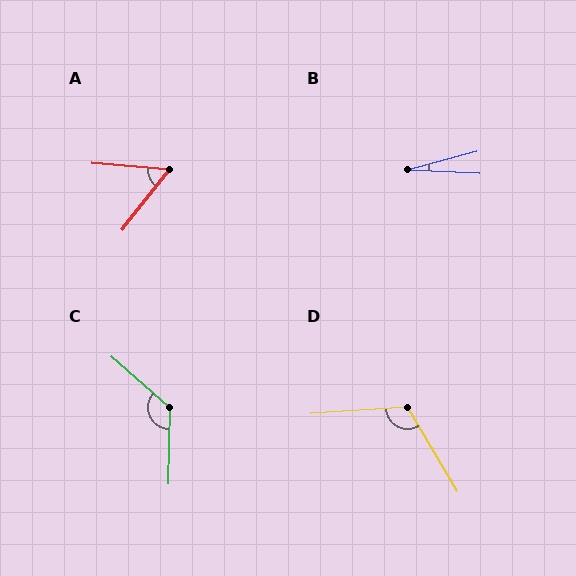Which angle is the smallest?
B, at approximately 17 degrees.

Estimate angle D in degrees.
Approximately 117 degrees.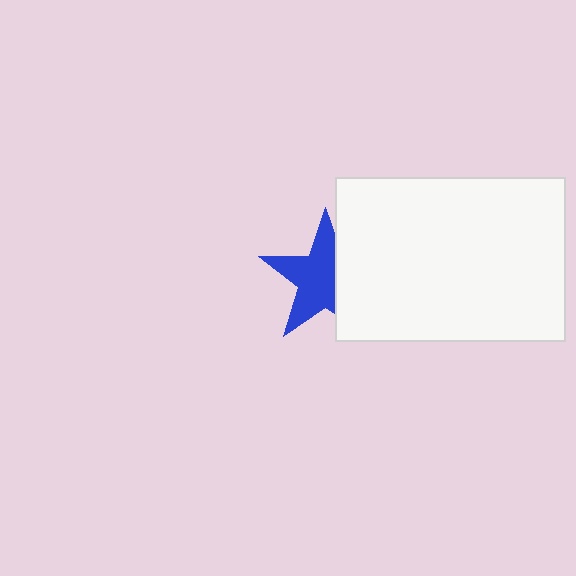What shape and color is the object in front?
The object in front is a white rectangle.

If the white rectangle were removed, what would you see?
You would see the complete blue star.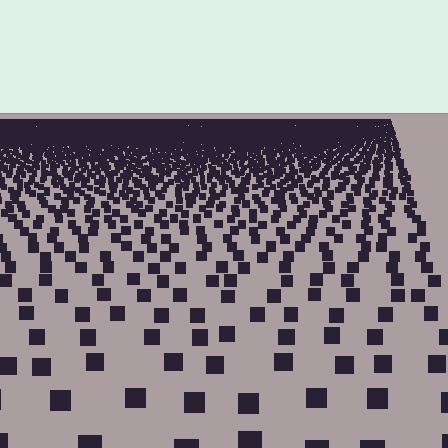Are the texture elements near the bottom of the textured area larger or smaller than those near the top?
Larger. Near the bottom, elements are closer to the viewer and appear at a bigger on-screen size.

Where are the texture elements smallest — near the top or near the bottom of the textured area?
Near the top.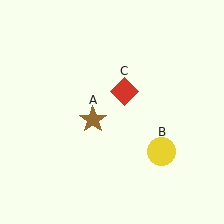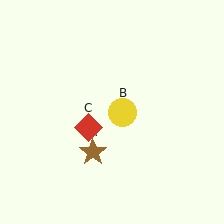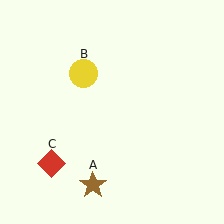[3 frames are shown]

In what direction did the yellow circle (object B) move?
The yellow circle (object B) moved up and to the left.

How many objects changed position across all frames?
3 objects changed position: brown star (object A), yellow circle (object B), red diamond (object C).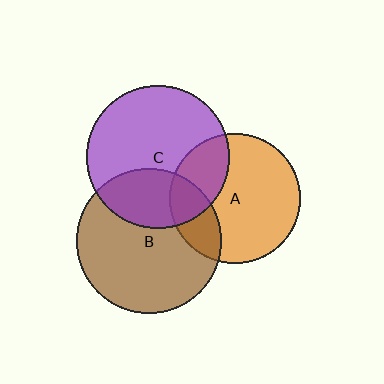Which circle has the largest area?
Circle B (brown).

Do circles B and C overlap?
Yes.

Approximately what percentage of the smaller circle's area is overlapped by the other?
Approximately 30%.